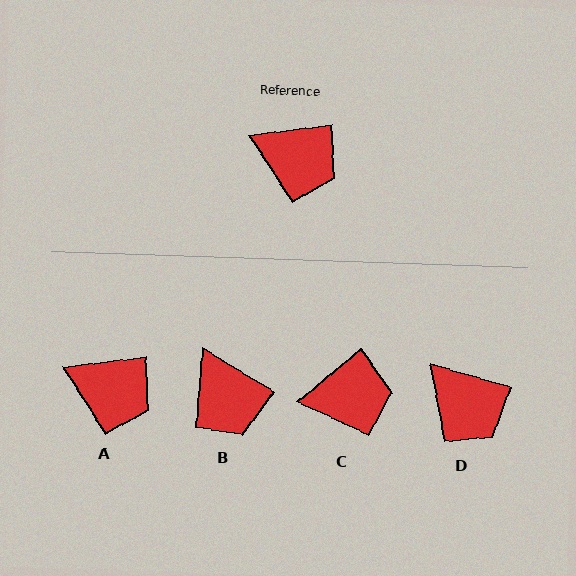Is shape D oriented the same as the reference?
No, it is off by about 23 degrees.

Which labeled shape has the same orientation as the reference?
A.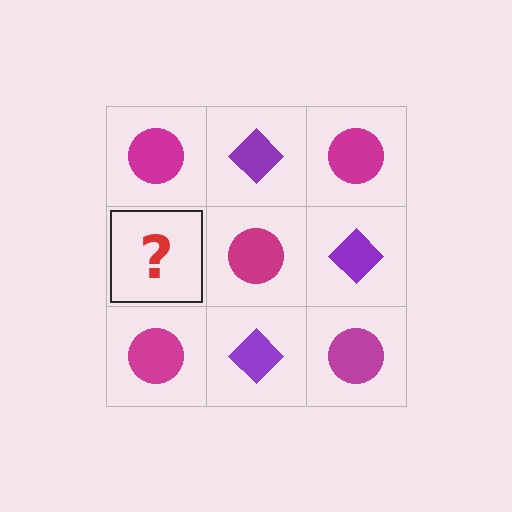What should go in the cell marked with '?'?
The missing cell should contain a purple diamond.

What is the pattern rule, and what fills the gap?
The rule is that it alternates magenta circle and purple diamond in a checkerboard pattern. The gap should be filled with a purple diamond.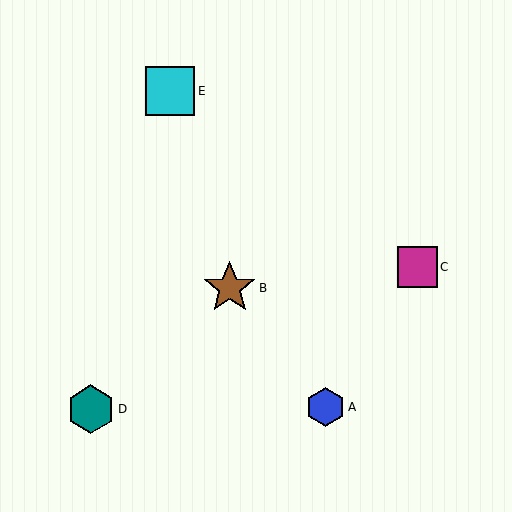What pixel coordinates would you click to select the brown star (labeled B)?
Click at (230, 288) to select the brown star B.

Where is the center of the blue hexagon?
The center of the blue hexagon is at (325, 407).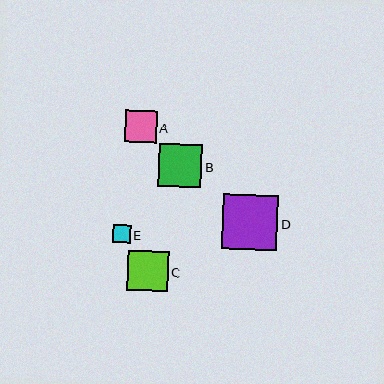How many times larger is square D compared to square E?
Square D is approximately 3.1 times the size of square E.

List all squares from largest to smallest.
From largest to smallest: D, B, C, A, E.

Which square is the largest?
Square D is the largest with a size of approximately 55 pixels.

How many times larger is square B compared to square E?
Square B is approximately 2.4 times the size of square E.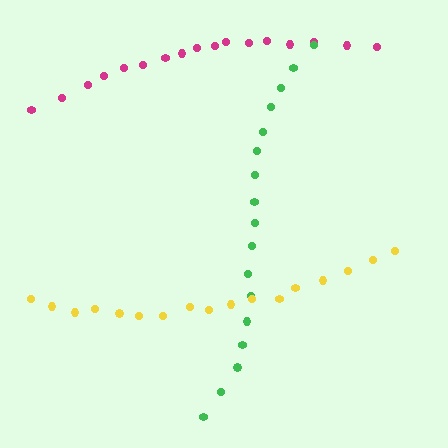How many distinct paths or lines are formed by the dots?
There are 3 distinct paths.